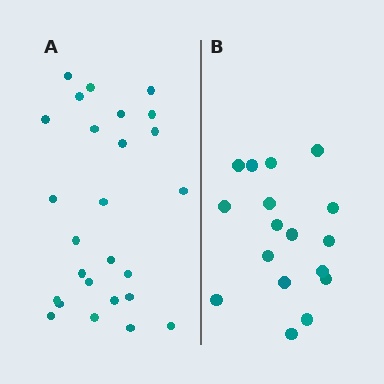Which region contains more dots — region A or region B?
Region A (the left region) has more dots.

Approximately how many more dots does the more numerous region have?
Region A has roughly 8 or so more dots than region B.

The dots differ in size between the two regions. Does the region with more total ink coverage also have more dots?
No. Region B has more total ink coverage because its dots are larger, but region A actually contains more individual dots. Total area can be misleading — the number of items is what matters here.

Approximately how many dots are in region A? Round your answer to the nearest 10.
About 30 dots. (The exact count is 26, which rounds to 30.)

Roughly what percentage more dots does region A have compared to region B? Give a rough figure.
About 55% more.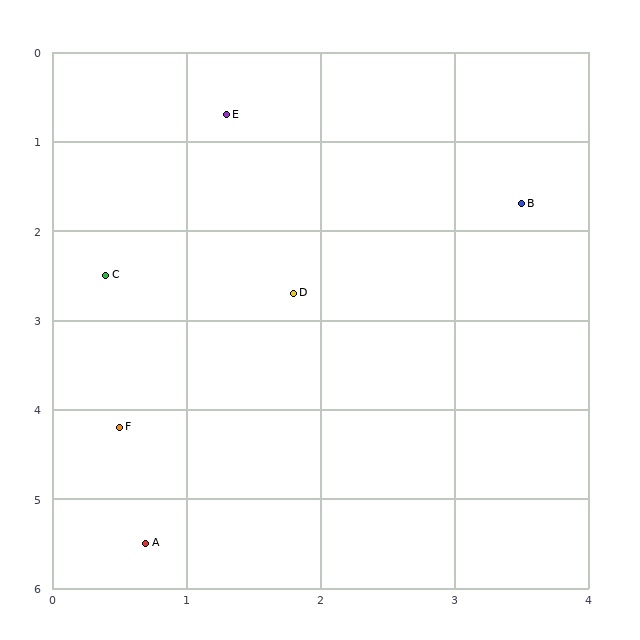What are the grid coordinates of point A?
Point A is at approximately (0.7, 5.5).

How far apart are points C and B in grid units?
Points C and B are about 3.2 grid units apart.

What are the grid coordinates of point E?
Point E is at approximately (1.3, 0.7).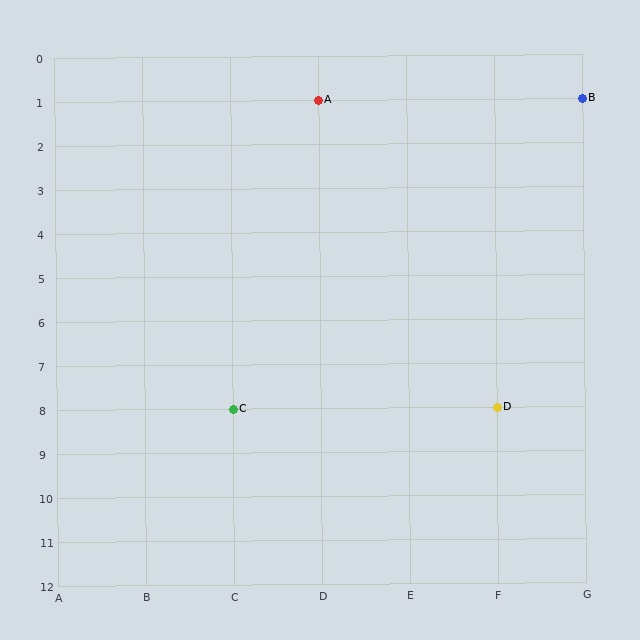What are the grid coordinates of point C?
Point C is at grid coordinates (C, 8).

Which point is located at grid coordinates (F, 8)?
Point D is at (F, 8).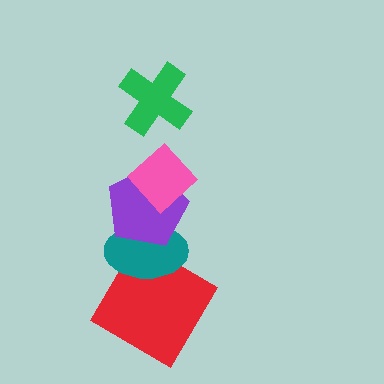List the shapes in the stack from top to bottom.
From top to bottom: the green cross, the pink diamond, the purple pentagon, the teal ellipse, the red diamond.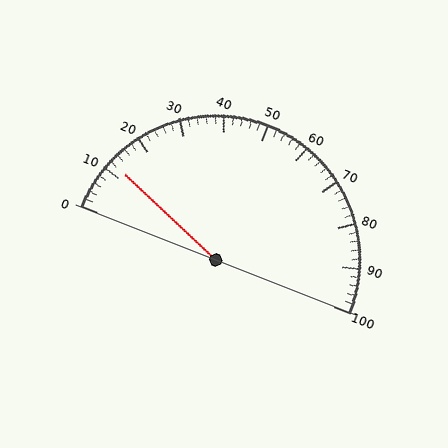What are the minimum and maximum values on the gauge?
The gauge ranges from 0 to 100.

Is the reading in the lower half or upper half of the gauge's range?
The reading is in the lower half of the range (0 to 100).